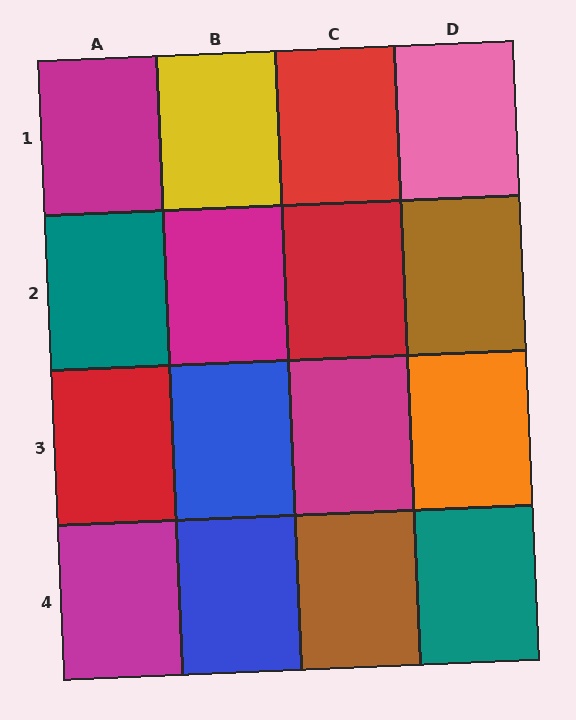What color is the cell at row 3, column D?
Orange.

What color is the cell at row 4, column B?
Blue.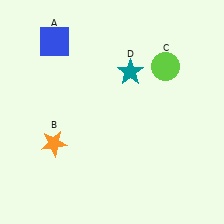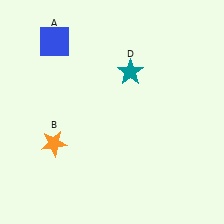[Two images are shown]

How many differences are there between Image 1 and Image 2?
There is 1 difference between the two images.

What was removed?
The lime circle (C) was removed in Image 2.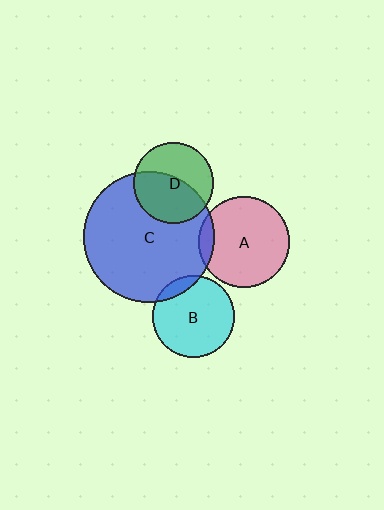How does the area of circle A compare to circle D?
Approximately 1.3 times.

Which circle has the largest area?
Circle C (blue).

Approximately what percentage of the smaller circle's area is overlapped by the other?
Approximately 10%.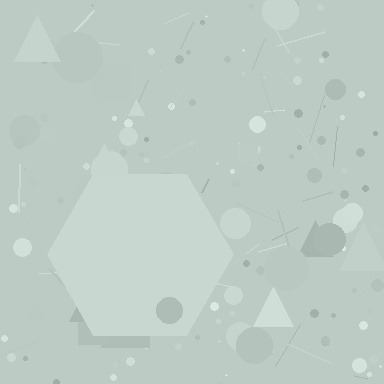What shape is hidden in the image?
A hexagon is hidden in the image.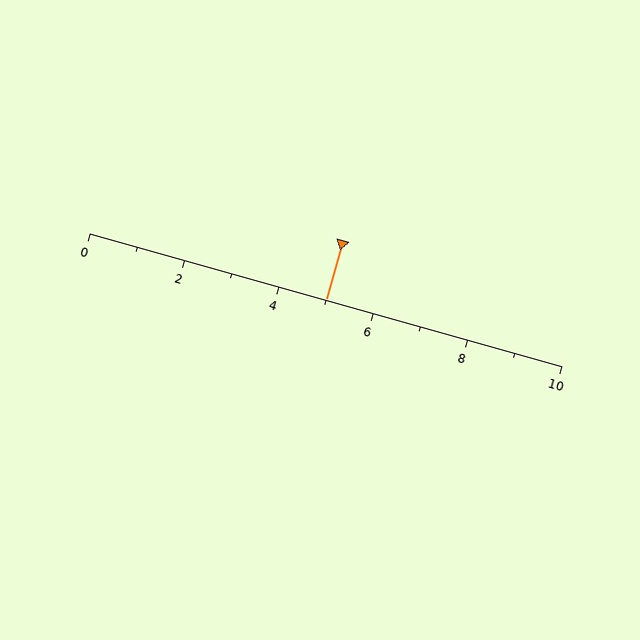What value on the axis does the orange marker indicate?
The marker indicates approximately 5.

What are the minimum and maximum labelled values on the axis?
The axis runs from 0 to 10.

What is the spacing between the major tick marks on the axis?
The major ticks are spaced 2 apart.